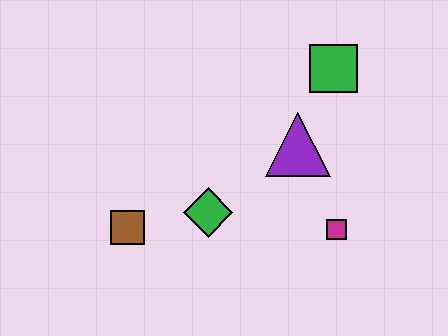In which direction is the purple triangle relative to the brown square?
The purple triangle is to the right of the brown square.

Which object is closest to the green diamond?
The brown square is closest to the green diamond.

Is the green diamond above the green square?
No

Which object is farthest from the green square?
The brown square is farthest from the green square.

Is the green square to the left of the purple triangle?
No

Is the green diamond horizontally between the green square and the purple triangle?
No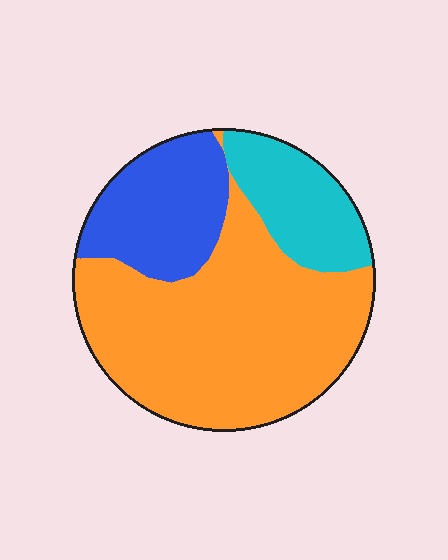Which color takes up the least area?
Cyan, at roughly 20%.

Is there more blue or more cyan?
Blue.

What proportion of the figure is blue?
Blue takes up about one fifth (1/5) of the figure.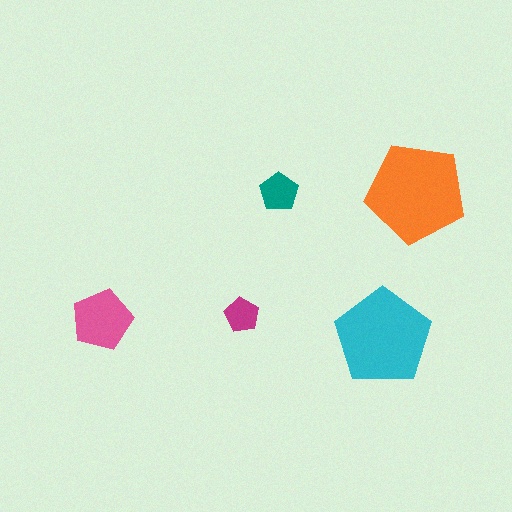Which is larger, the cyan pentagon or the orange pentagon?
The orange one.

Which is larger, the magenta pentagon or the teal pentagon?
The teal one.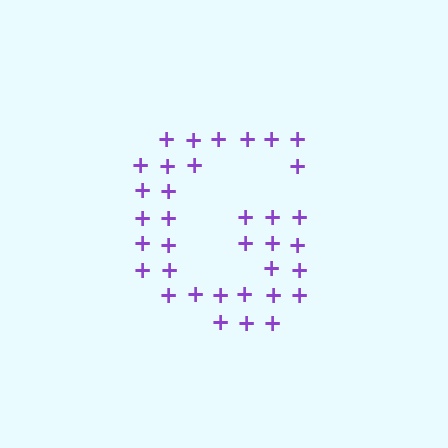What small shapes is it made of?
It is made of small plus signs.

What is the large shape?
The large shape is the letter G.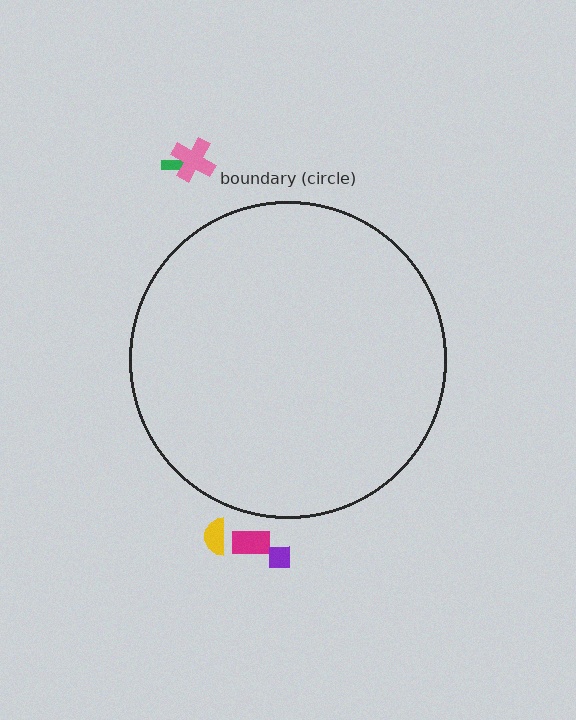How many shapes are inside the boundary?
0 inside, 5 outside.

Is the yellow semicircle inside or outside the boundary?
Outside.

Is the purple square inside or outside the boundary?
Outside.